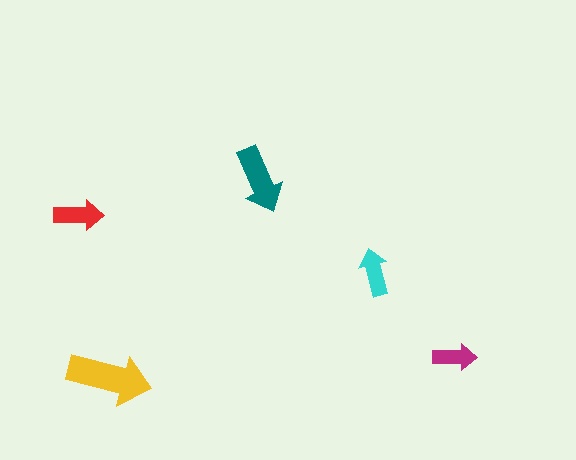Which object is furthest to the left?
The red arrow is leftmost.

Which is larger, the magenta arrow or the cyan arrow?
The cyan one.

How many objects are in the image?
There are 5 objects in the image.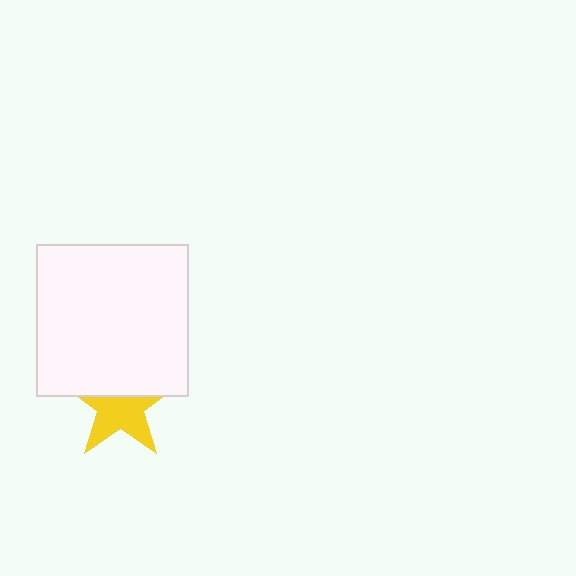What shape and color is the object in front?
The object in front is a white square.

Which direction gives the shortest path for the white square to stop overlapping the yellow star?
Moving up gives the shortest separation.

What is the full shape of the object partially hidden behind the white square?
The partially hidden object is a yellow star.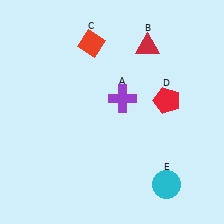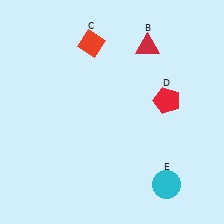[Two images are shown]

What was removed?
The purple cross (A) was removed in Image 2.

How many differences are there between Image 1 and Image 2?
There is 1 difference between the two images.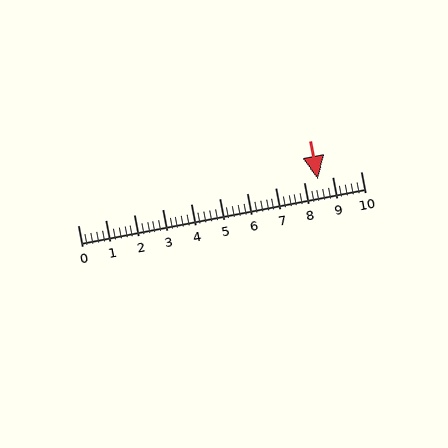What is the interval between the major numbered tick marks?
The major tick marks are spaced 1 units apart.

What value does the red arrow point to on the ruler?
The red arrow points to approximately 8.5.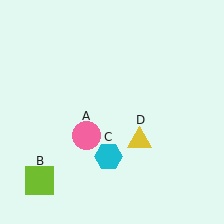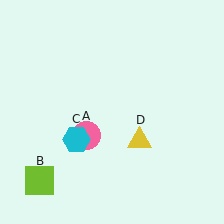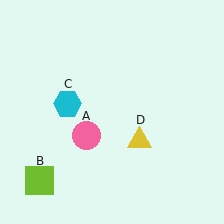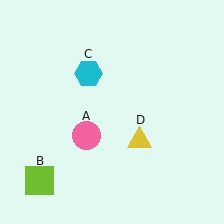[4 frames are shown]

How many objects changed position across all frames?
1 object changed position: cyan hexagon (object C).